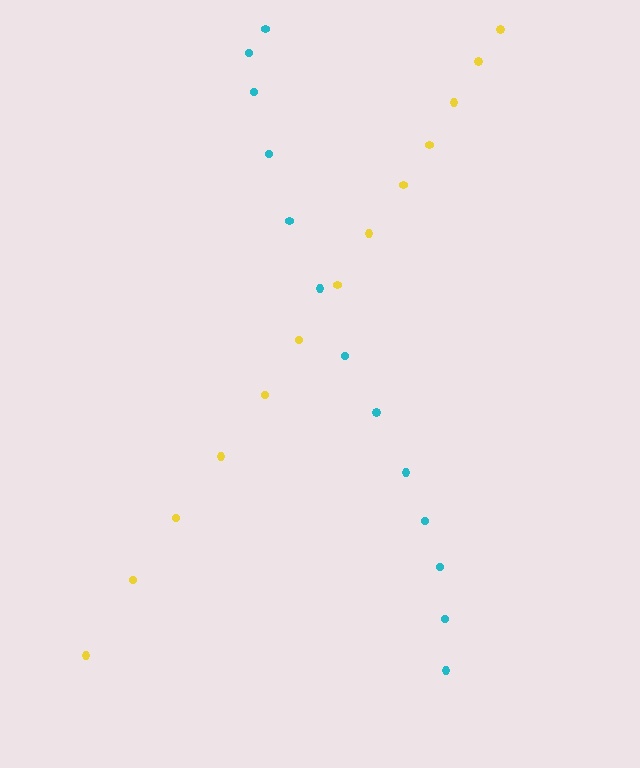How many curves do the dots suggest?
There are 2 distinct paths.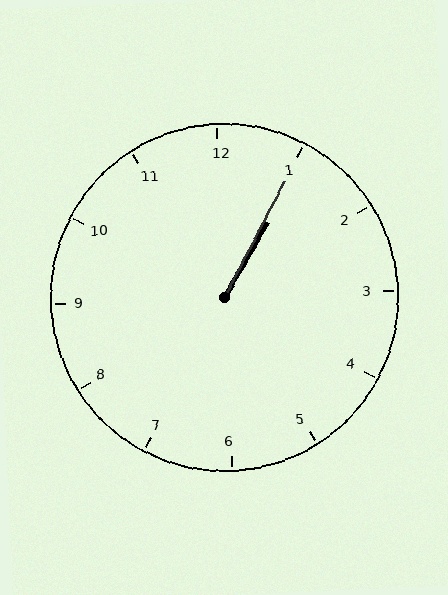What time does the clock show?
1:05.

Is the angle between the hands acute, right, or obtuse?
It is acute.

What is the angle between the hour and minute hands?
Approximately 2 degrees.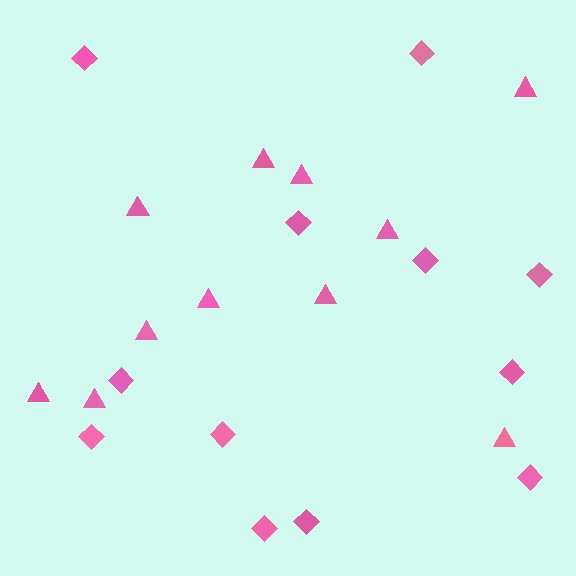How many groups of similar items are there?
There are 2 groups: one group of diamonds (12) and one group of triangles (11).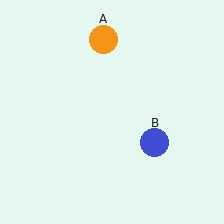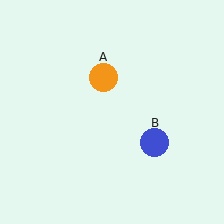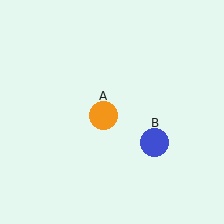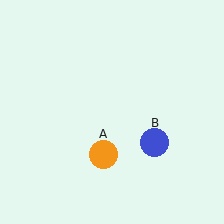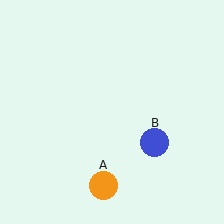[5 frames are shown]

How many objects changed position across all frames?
1 object changed position: orange circle (object A).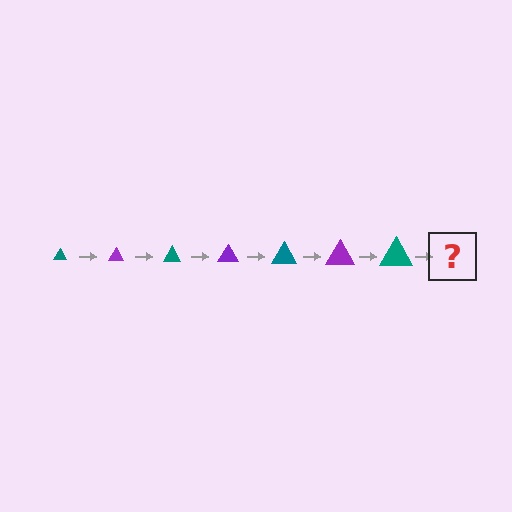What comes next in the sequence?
The next element should be a purple triangle, larger than the previous one.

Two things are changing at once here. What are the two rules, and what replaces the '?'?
The two rules are that the triangle grows larger each step and the color cycles through teal and purple. The '?' should be a purple triangle, larger than the previous one.